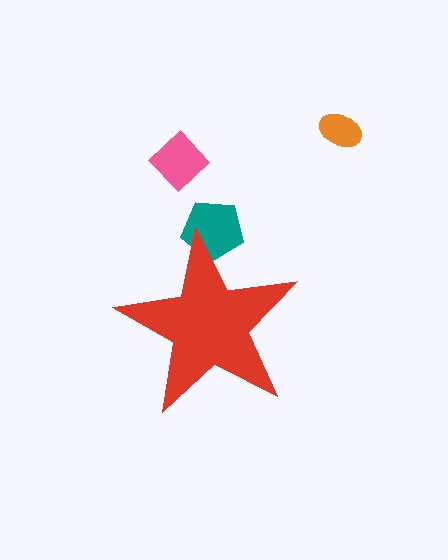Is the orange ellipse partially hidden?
No, the orange ellipse is fully visible.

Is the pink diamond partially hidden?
No, the pink diamond is fully visible.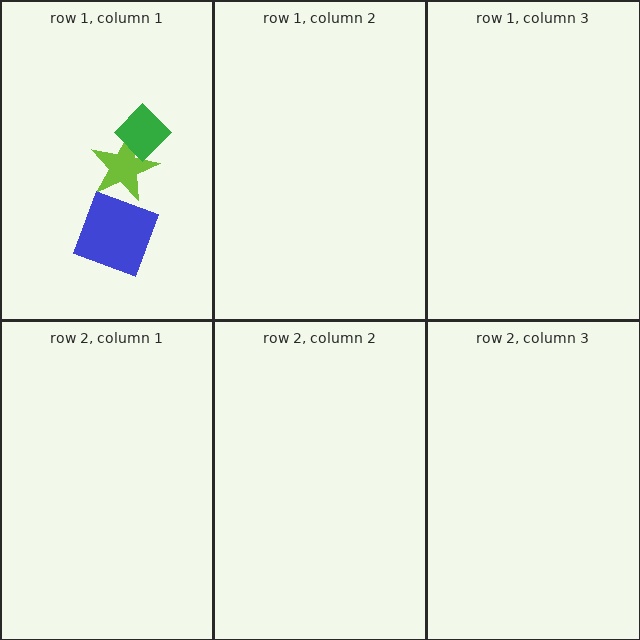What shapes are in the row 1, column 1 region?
The lime star, the blue square, the green diamond.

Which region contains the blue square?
The row 1, column 1 region.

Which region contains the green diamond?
The row 1, column 1 region.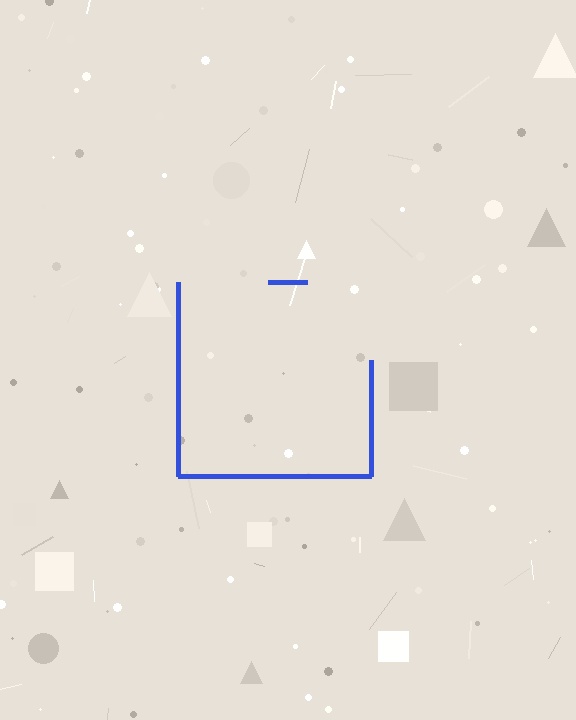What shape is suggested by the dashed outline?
The dashed outline suggests a square.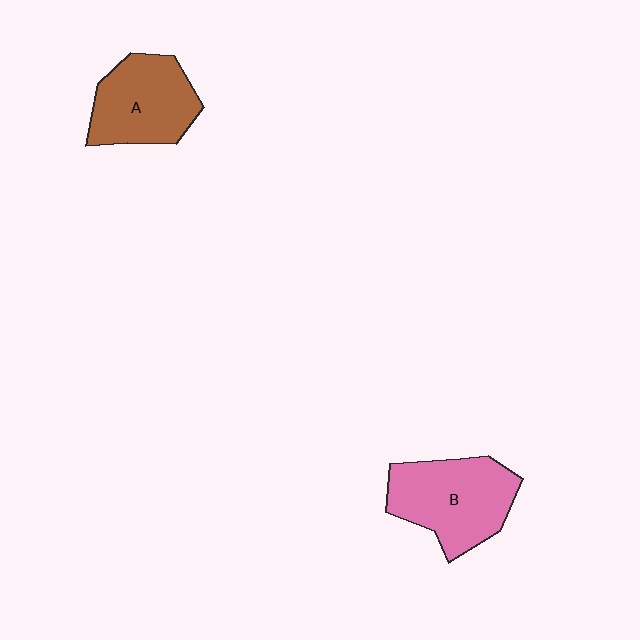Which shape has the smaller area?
Shape A (brown).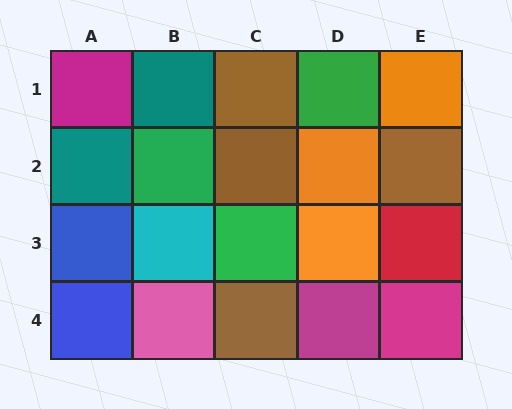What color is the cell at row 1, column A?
Magenta.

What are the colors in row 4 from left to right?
Blue, pink, brown, magenta, magenta.